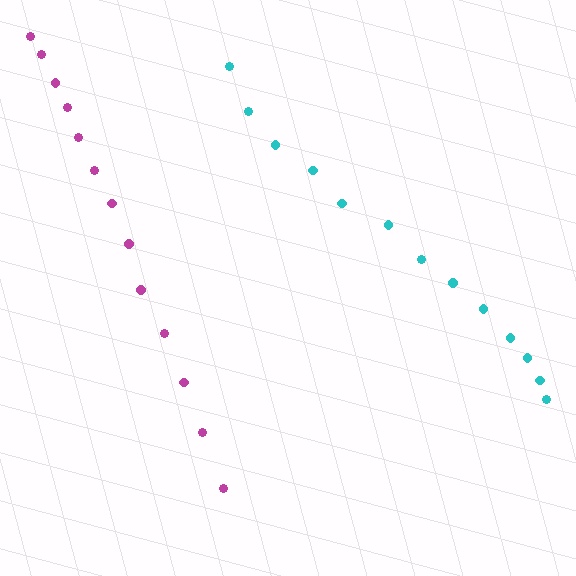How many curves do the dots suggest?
There are 2 distinct paths.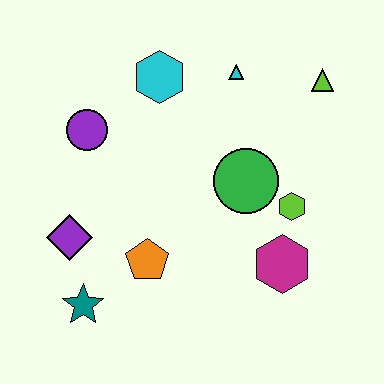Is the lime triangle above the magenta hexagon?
Yes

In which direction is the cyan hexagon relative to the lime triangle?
The cyan hexagon is to the left of the lime triangle.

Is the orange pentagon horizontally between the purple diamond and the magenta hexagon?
Yes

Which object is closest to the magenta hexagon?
The lime hexagon is closest to the magenta hexagon.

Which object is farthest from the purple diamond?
The lime triangle is farthest from the purple diamond.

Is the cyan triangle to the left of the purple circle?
No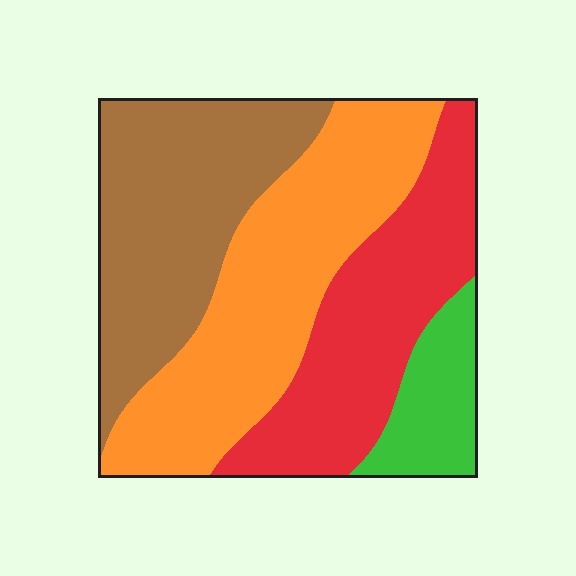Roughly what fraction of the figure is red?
Red covers around 25% of the figure.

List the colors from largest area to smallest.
From largest to smallest: orange, brown, red, green.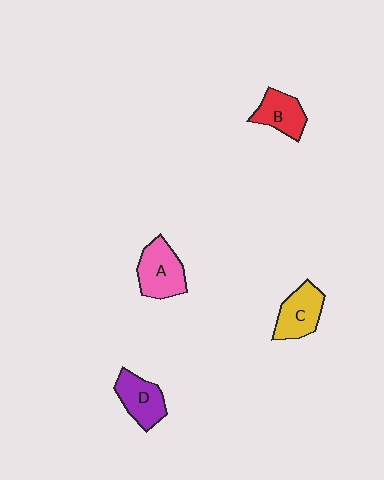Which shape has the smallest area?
Shape B (red).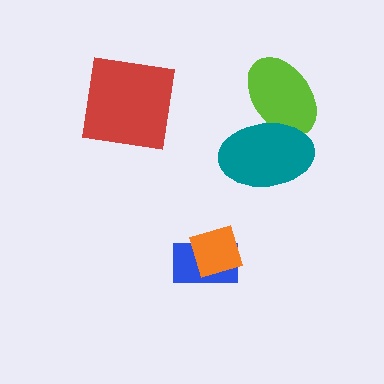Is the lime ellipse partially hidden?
Yes, it is partially covered by another shape.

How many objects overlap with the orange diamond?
1 object overlaps with the orange diamond.